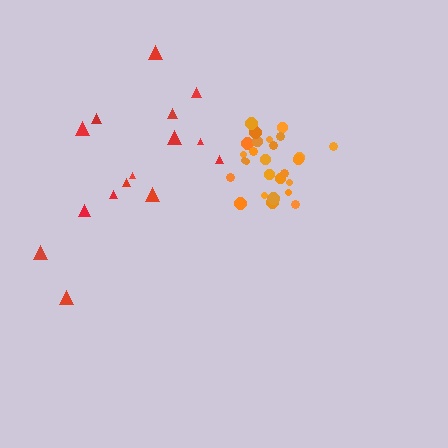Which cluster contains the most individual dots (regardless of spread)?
Orange (27).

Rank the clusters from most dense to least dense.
orange, red.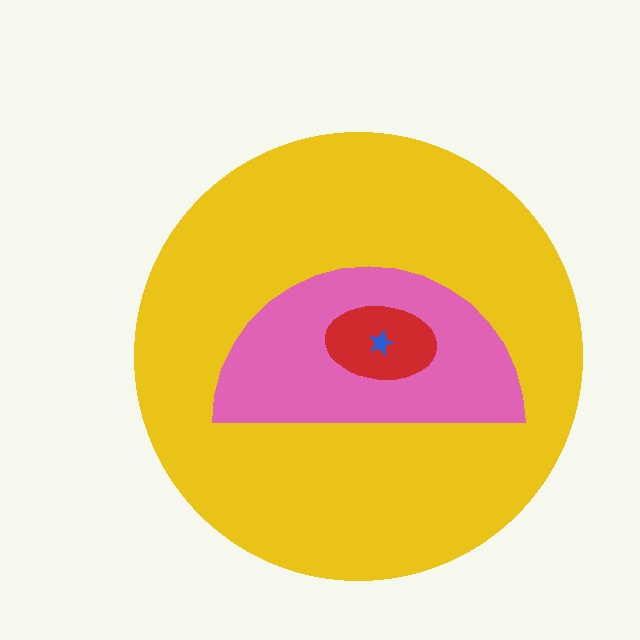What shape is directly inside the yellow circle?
The pink semicircle.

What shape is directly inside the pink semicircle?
The red ellipse.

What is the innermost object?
The blue star.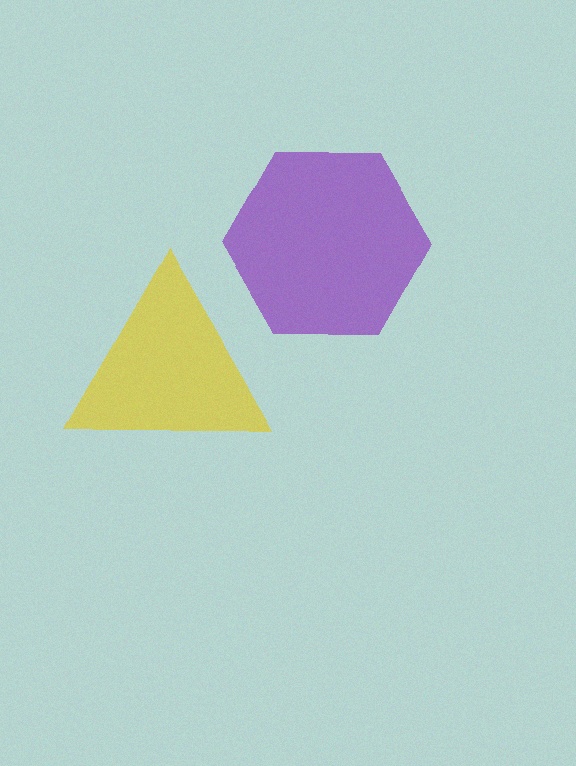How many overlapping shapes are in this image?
There are 2 overlapping shapes in the image.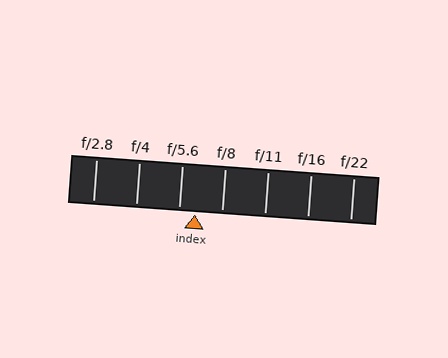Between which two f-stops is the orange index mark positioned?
The index mark is between f/5.6 and f/8.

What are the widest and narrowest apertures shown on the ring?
The widest aperture shown is f/2.8 and the narrowest is f/22.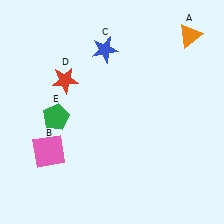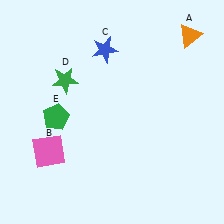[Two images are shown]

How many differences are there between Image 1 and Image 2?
There is 1 difference between the two images.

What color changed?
The star (D) changed from red in Image 1 to green in Image 2.